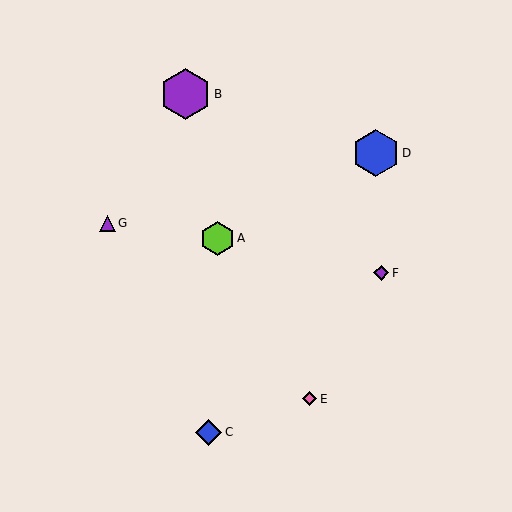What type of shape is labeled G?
Shape G is a purple triangle.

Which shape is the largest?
The purple hexagon (labeled B) is the largest.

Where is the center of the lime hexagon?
The center of the lime hexagon is at (217, 238).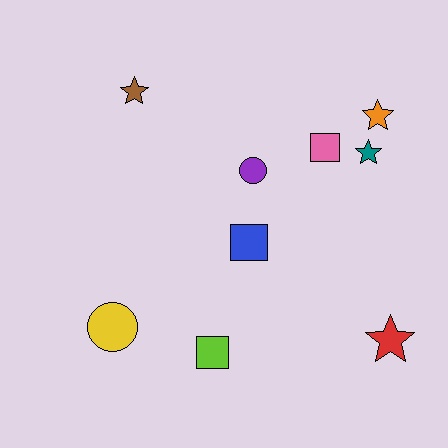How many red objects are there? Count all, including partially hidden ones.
There is 1 red object.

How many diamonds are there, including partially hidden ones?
There are no diamonds.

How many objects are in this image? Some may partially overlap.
There are 9 objects.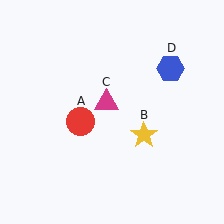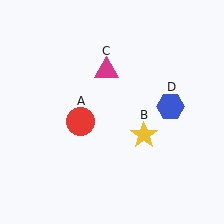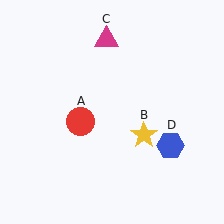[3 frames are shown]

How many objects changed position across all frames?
2 objects changed position: magenta triangle (object C), blue hexagon (object D).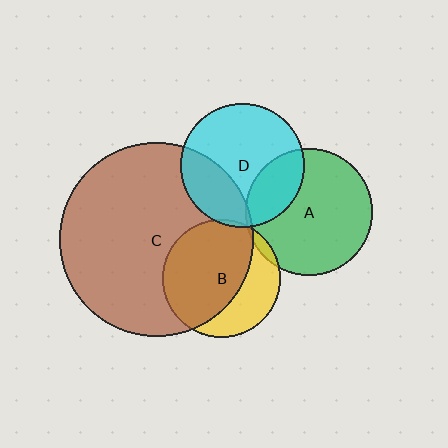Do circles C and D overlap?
Yes.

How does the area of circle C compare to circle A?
Approximately 2.3 times.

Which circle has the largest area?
Circle C (brown).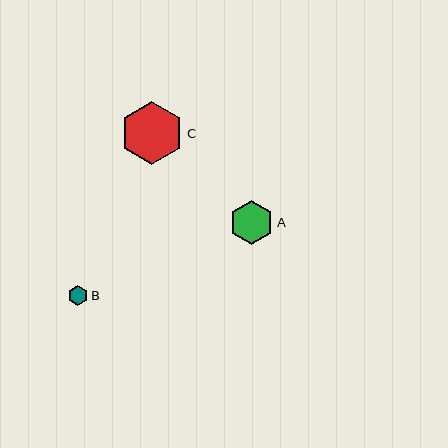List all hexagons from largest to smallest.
From largest to smallest: C, A, B.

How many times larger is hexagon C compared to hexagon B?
Hexagon C is approximately 3.2 times the size of hexagon B.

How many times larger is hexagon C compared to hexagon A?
Hexagon C is approximately 1.4 times the size of hexagon A.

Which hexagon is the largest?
Hexagon C is the largest with a size of approximately 64 pixels.